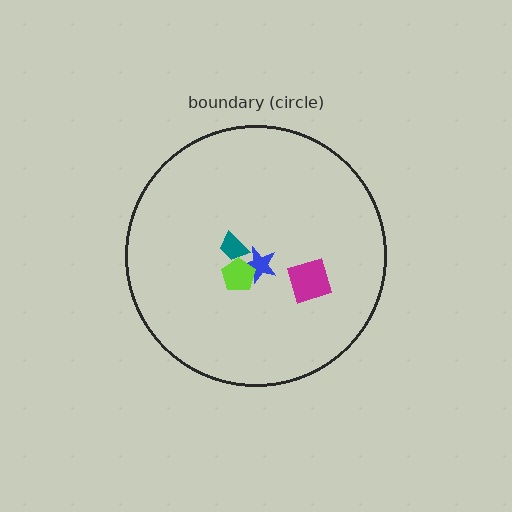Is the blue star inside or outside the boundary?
Inside.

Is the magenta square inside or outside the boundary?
Inside.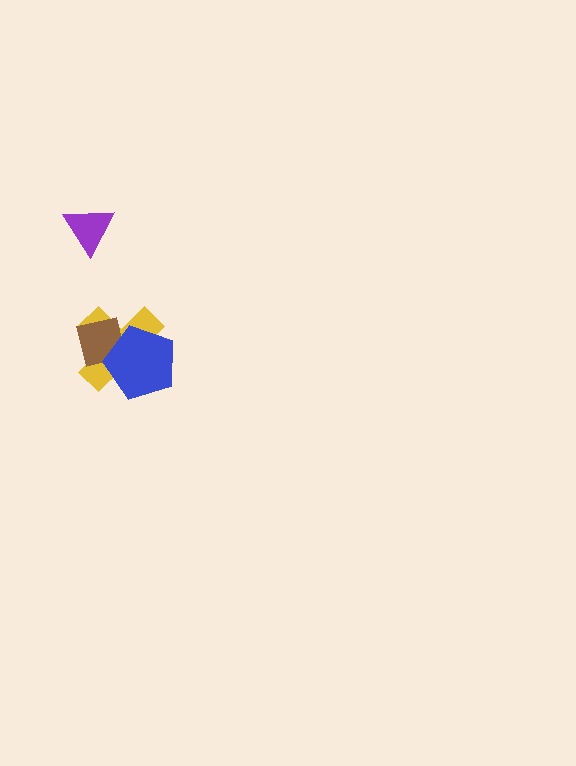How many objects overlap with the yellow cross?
2 objects overlap with the yellow cross.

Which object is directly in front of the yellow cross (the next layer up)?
The brown square is directly in front of the yellow cross.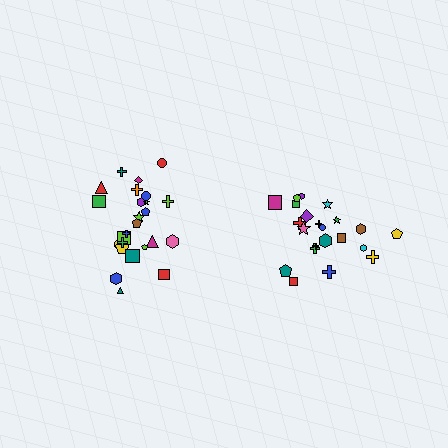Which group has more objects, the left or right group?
The left group.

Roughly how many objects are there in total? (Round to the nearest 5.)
Roughly 45 objects in total.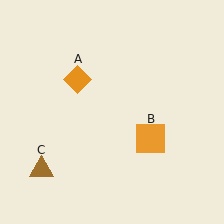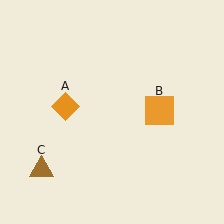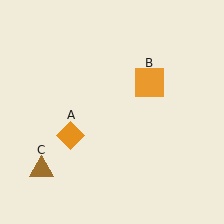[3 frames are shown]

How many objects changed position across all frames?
2 objects changed position: orange diamond (object A), orange square (object B).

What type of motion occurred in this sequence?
The orange diamond (object A), orange square (object B) rotated counterclockwise around the center of the scene.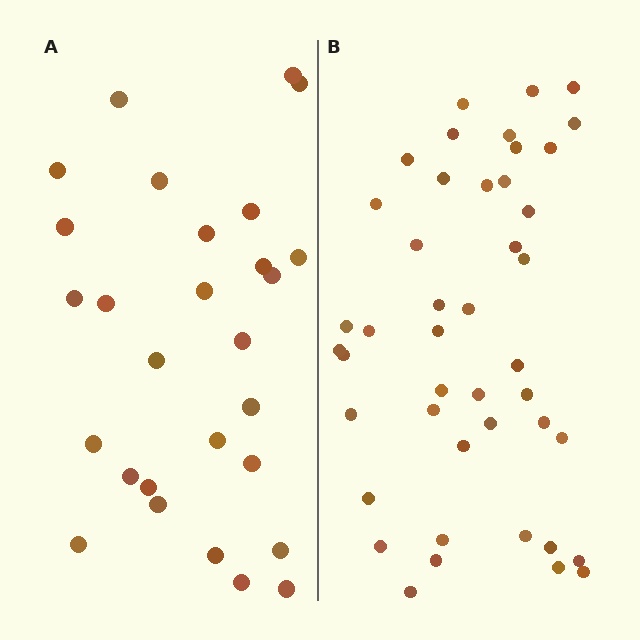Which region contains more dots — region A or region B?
Region B (the right region) has more dots.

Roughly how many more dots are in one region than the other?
Region B has approximately 15 more dots than region A.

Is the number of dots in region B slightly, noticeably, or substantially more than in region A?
Region B has substantially more. The ratio is roughly 1.6 to 1.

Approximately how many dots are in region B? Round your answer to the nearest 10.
About 40 dots. (The exact count is 44, which rounds to 40.)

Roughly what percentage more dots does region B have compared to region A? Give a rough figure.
About 55% more.